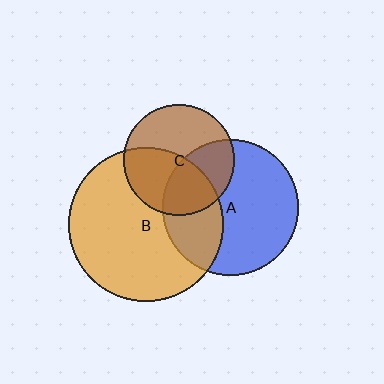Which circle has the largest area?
Circle B (orange).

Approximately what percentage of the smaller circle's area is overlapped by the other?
Approximately 40%.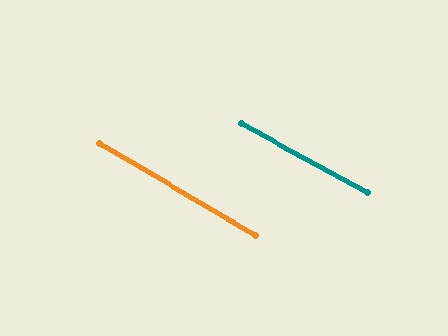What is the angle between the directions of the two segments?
Approximately 1 degree.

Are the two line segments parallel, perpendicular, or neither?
Parallel — their directions differ by only 1.3°.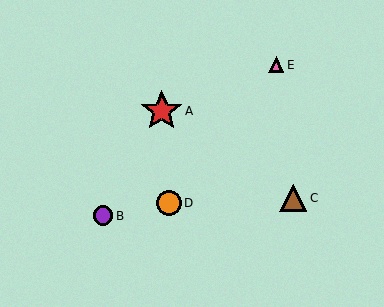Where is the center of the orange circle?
The center of the orange circle is at (169, 203).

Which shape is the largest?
The red star (labeled A) is the largest.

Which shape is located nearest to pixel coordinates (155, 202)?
The orange circle (labeled D) at (169, 203) is nearest to that location.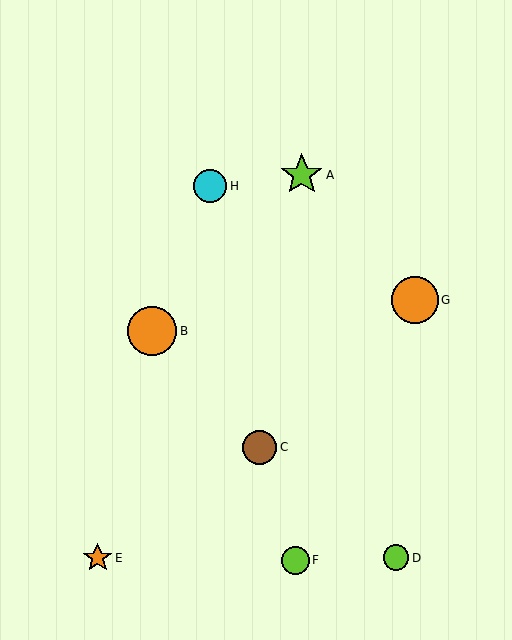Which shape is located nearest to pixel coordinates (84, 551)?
The orange star (labeled E) at (98, 558) is nearest to that location.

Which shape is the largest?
The orange circle (labeled B) is the largest.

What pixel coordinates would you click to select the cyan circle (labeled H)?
Click at (210, 186) to select the cyan circle H.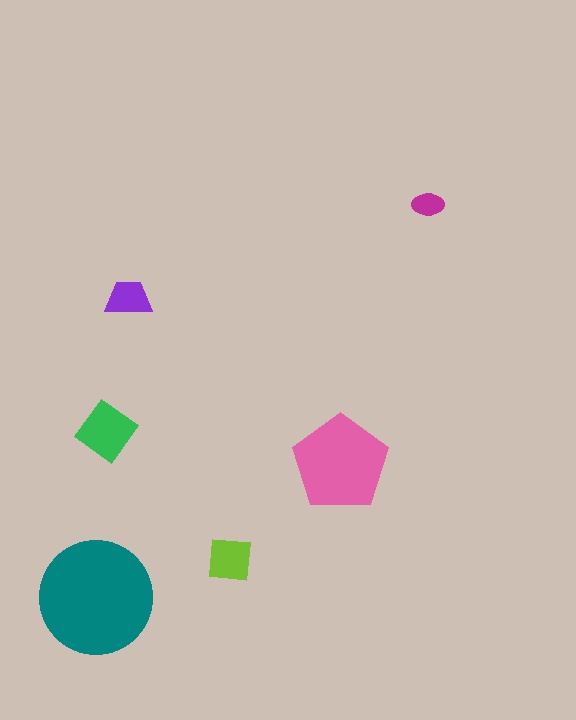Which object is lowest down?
The teal circle is bottommost.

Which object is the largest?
The teal circle.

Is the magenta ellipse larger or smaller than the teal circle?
Smaller.